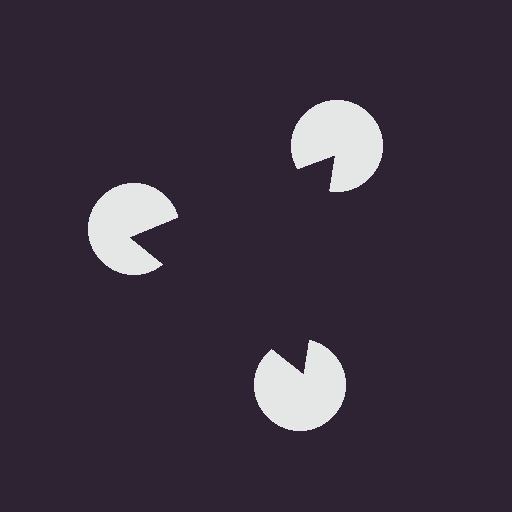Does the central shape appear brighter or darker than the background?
It typically appears slightly darker than the background, even though no actual brightness change is drawn.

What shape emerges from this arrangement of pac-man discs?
An illusory triangle — its edges are inferred from the aligned wedge cuts in the pac-man discs, not physically drawn.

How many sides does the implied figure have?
3 sides.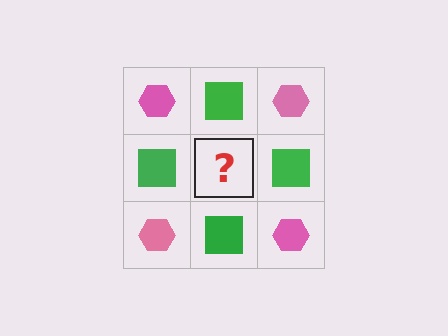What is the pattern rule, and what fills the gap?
The rule is that it alternates pink hexagon and green square in a checkerboard pattern. The gap should be filled with a pink hexagon.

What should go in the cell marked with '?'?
The missing cell should contain a pink hexagon.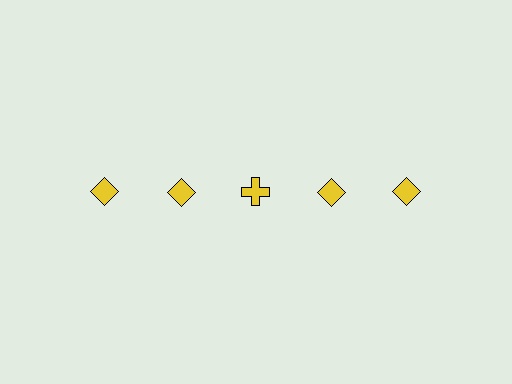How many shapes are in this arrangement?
There are 5 shapes arranged in a grid pattern.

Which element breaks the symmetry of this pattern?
The yellow cross in the top row, center column breaks the symmetry. All other shapes are yellow diamonds.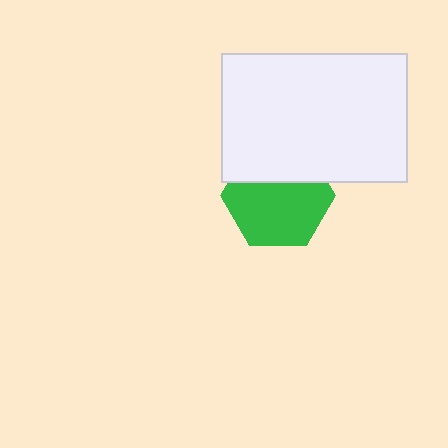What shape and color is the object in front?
The object in front is a white rectangle.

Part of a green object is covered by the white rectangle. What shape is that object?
It is a hexagon.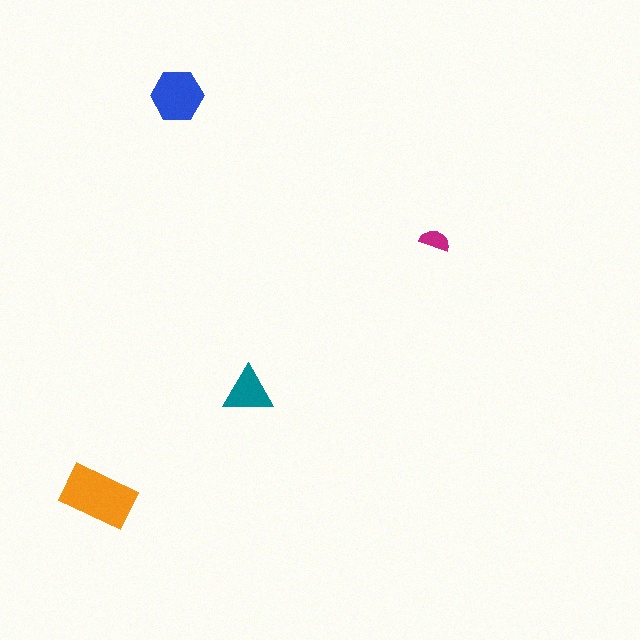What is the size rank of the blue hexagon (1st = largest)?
2nd.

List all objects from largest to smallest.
The orange rectangle, the blue hexagon, the teal triangle, the magenta semicircle.